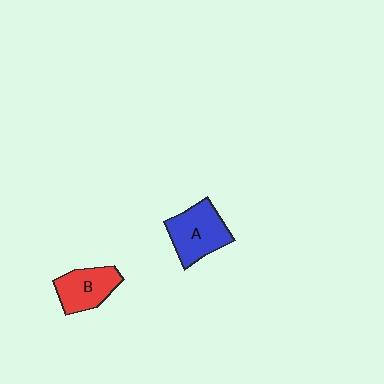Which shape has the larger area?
Shape A (blue).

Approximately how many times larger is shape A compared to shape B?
Approximately 1.2 times.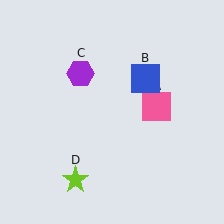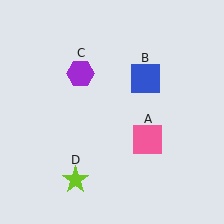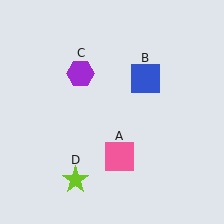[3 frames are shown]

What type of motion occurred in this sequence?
The pink square (object A) rotated clockwise around the center of the scene.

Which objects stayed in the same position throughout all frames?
Blue square (object B) and purple hexagon (object C) and lime star (object D) remained stationary.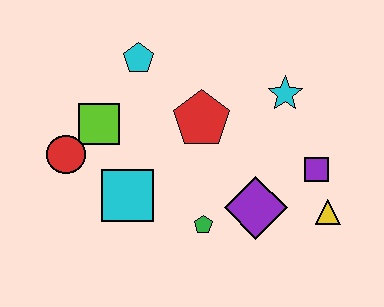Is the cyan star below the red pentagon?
No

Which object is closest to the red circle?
The lime square is closest to the red circle.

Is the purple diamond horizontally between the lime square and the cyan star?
Yes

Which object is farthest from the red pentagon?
The yellow triangle is farthest from the red pentagon.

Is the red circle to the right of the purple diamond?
No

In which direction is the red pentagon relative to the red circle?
The red pentagon is to the right of the red circle.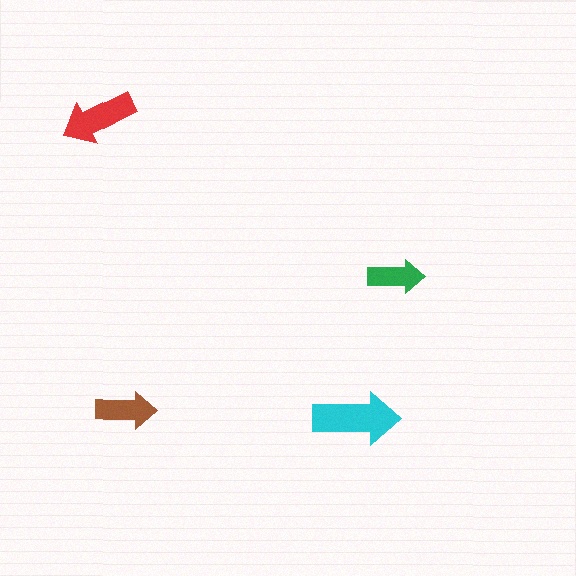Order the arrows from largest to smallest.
the cyan one, the red one, the brown one, the green one.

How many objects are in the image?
There are 4 objects in the image.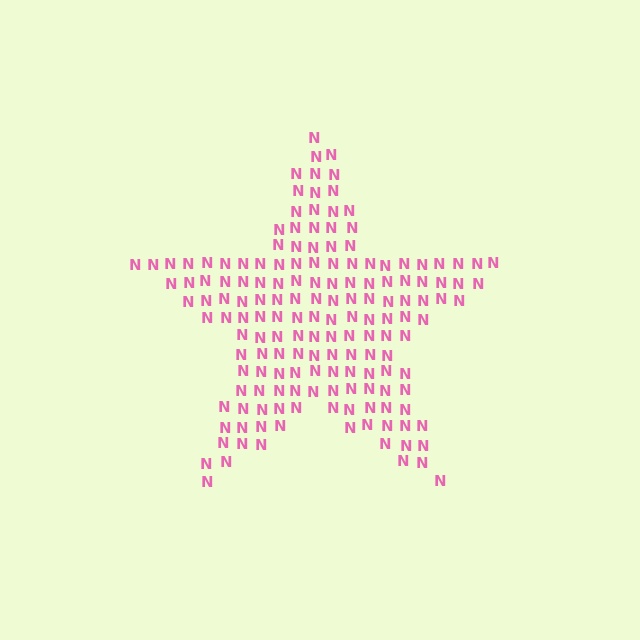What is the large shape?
The large shape is a star.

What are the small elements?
The small elements are letter N's.